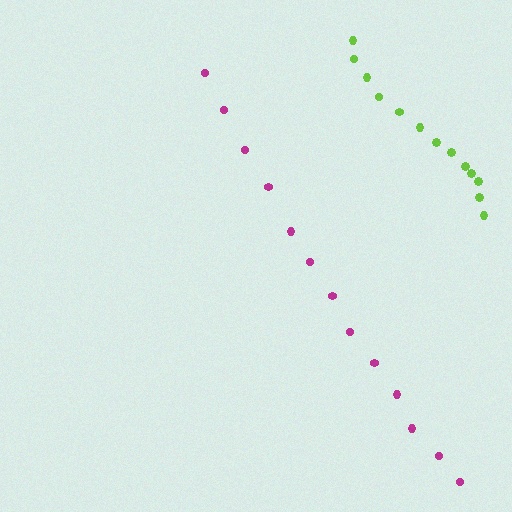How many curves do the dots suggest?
There are 2 distinct paths.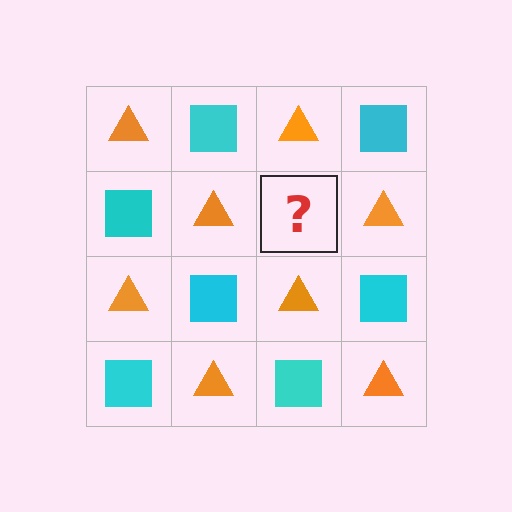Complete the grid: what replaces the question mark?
The question mark should be replaced with a cyan square.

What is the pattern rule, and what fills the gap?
The rule is that it alternates orange triangle and cyan square in a checkerboard pattern. The gap should be filled with a cyan square.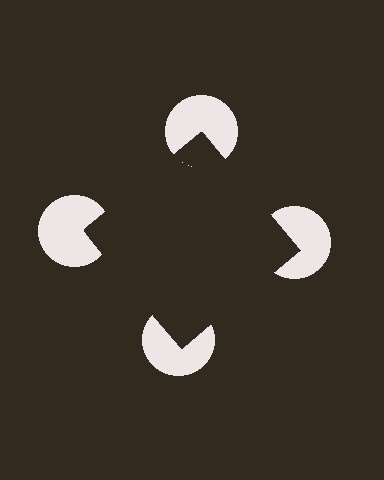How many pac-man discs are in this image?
There are 4 — one at each vertex of the illusory square.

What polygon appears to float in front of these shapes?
An illusory square — its edges are inferred from the aligned wedge cuts in the pac-man discs, not physically drawn.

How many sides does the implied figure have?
4 sides.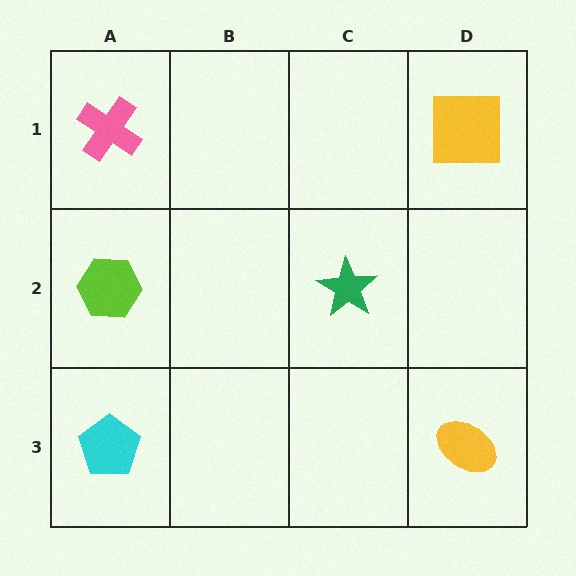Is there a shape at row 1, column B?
No, that cell is empty.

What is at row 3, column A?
A cyan pentagon.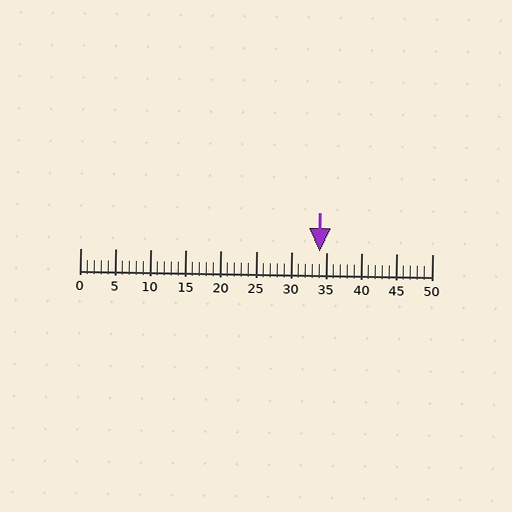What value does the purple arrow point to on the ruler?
The purple arrow points to approximately 34.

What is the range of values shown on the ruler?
The ruler shows values from 0 to 50.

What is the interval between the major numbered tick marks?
The major tick marks are spaced 5 units apart.